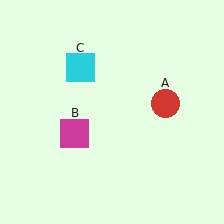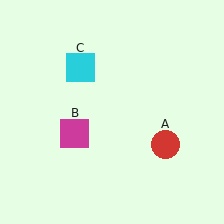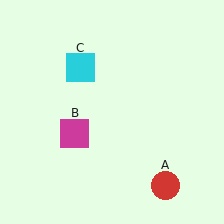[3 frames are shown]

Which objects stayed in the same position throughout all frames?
Magenta square (object B) and cyan square (object C) remained stationary.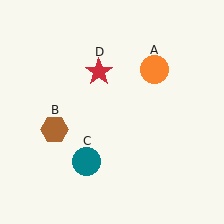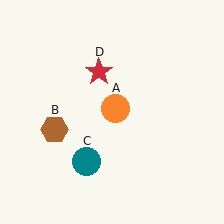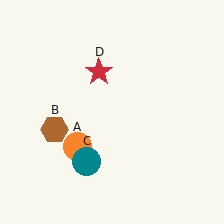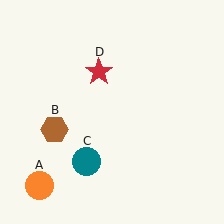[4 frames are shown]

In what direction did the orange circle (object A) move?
The orange circle (object A) moved down and to the left.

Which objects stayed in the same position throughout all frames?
Brown hexagon (object B) and teal circle (object C) and red star (object D) remained stationary.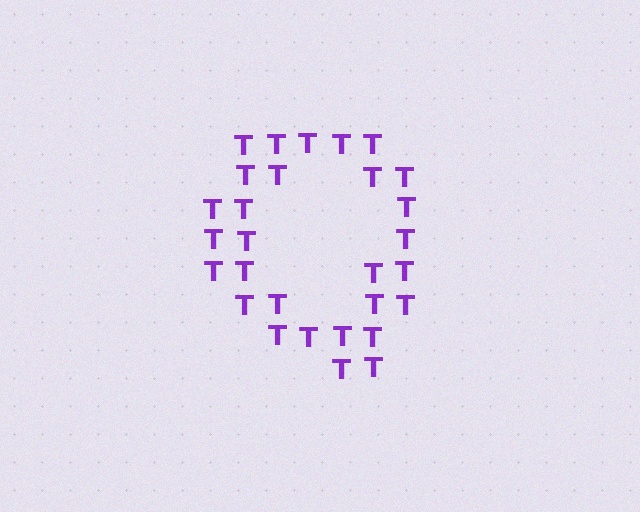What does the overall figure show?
The overall figure shows the letter Q.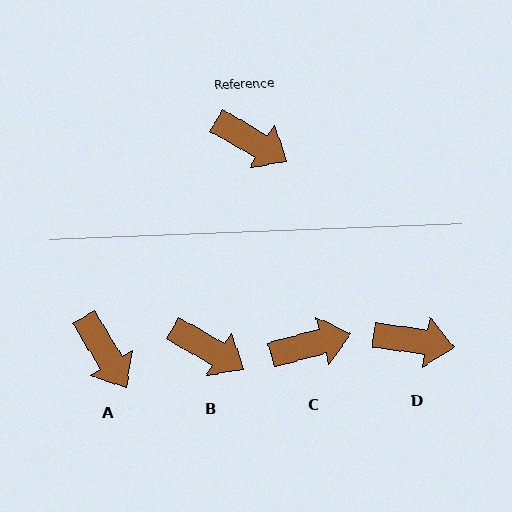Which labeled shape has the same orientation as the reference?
B.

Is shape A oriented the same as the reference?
No, it is off by about 28 degrees.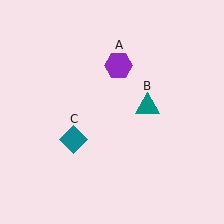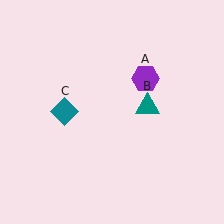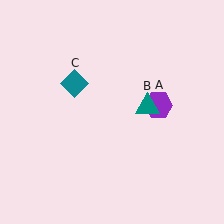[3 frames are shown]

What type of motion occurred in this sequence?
The purple hexagon (object A), teal diamond (object C) rotated clockwise around the center of the scene.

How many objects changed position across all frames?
2 objects changed position: purple hexagon (object A), teal diamond (object C).